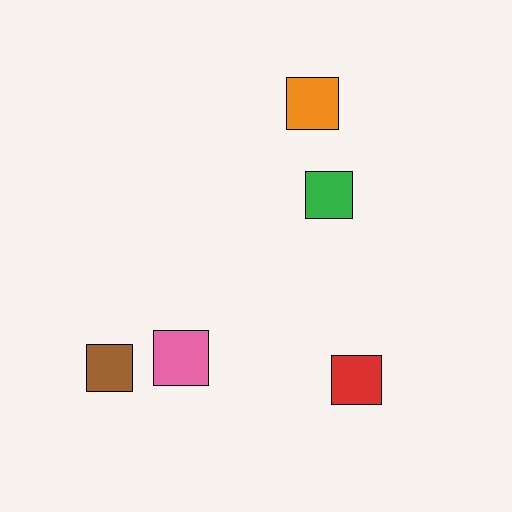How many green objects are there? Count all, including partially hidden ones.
There is 1 green object.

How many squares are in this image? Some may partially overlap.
There are 5 squares.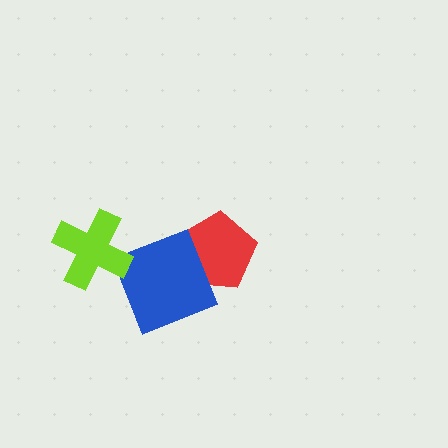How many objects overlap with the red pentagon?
1 object overlaps with the red pentagon.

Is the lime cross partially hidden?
No, no other shape covers it.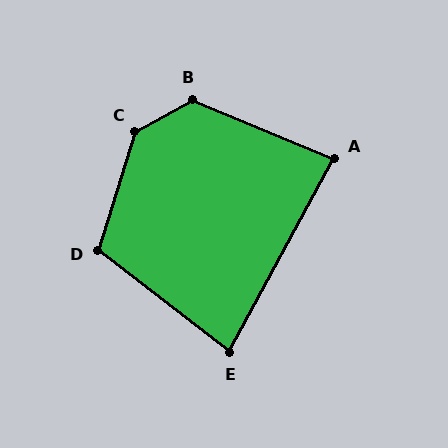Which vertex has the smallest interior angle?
E, at approximately 81 degrees.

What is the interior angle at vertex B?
Approximately 128 degrees (obtuse).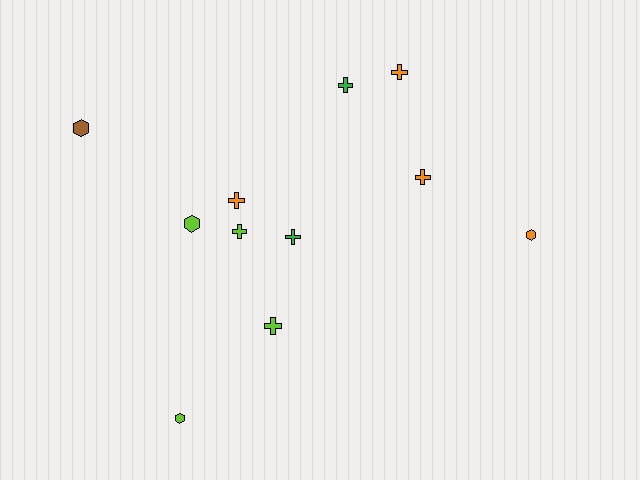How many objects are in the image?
There are 11 objects.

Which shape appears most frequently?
Cross, with 7 objects.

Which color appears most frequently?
Orange, with 4 objects.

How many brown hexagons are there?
There is 1 brown hexagon.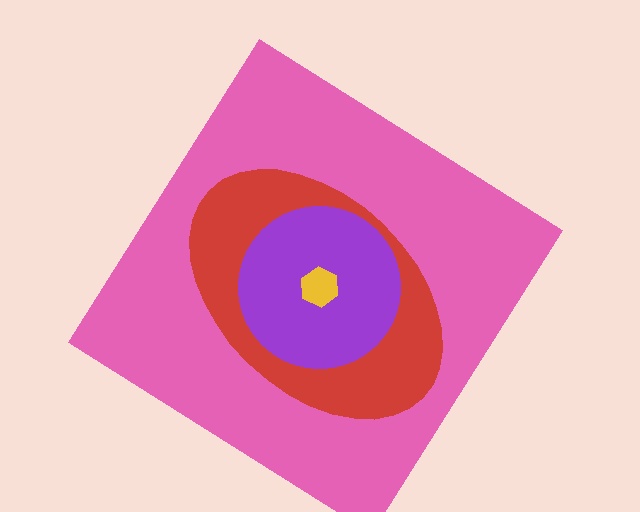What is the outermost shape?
The pink diamond.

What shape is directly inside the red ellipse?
The purple circle.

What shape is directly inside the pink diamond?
The red ellipse.